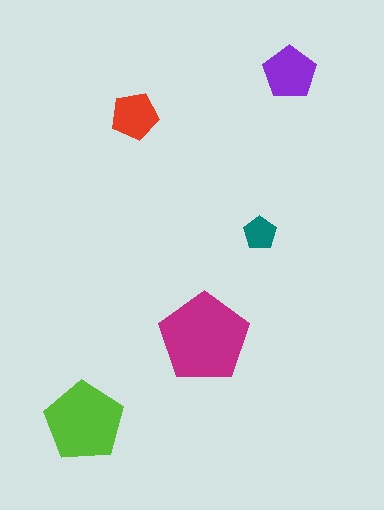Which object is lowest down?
The lime pentagon is bottommost.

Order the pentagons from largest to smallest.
the magenta one, the lime one, the purple one, the red one, the teal one.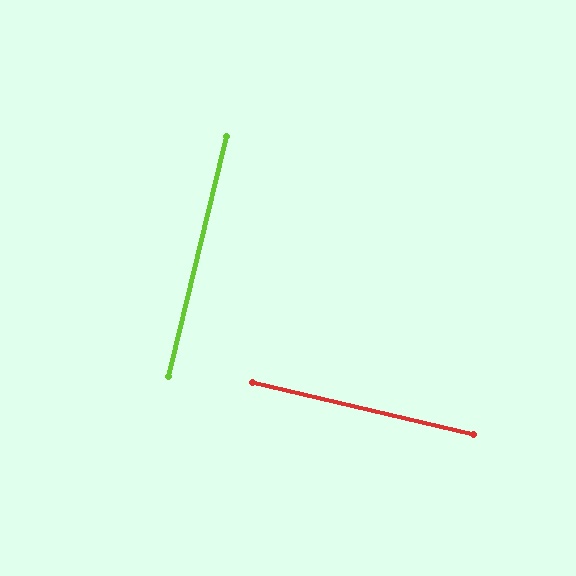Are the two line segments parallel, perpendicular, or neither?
Perpendicular — they meet at approximately 90°.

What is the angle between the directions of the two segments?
Approximately 90 degrees.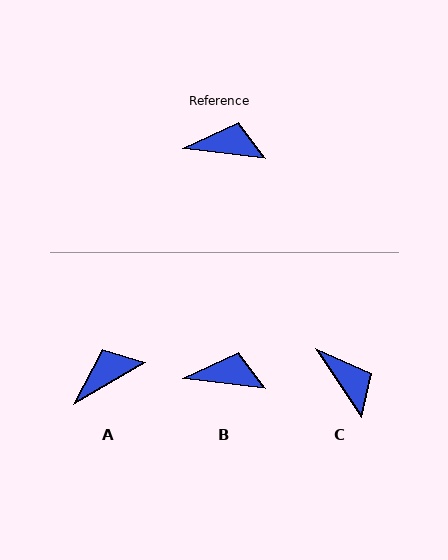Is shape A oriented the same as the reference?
No, it is off by about 37 degrees.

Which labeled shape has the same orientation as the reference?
B.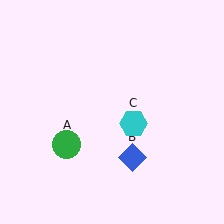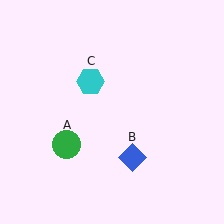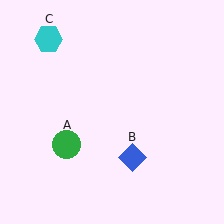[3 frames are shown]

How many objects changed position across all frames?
1 object changed position: cyan hexagon (object C).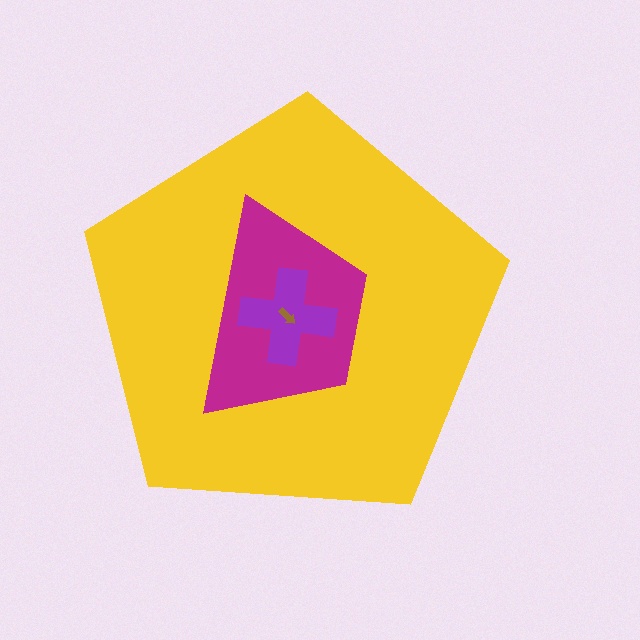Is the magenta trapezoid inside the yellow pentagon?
Yes.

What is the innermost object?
The brown arrow.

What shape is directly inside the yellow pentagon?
The magenta trapezoid.